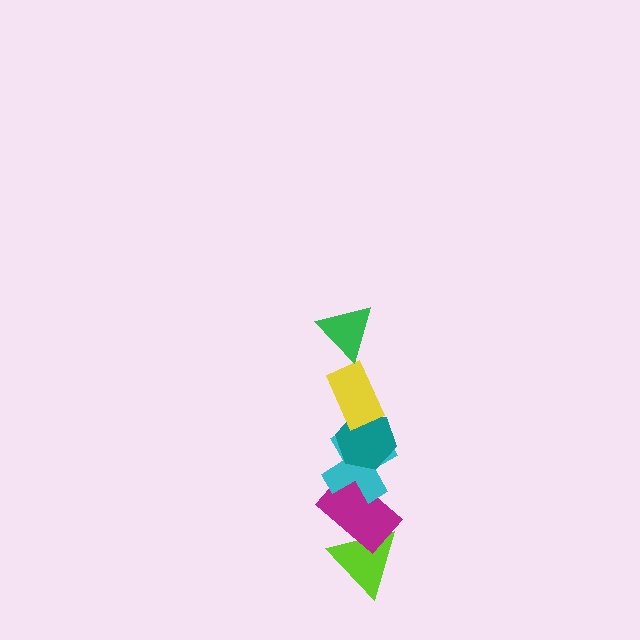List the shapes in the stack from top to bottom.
From top to bottom: the green triangle, the yellow rectangle, the teal hexagon, the cyan cross, the magenta rectangle, the lime triangle.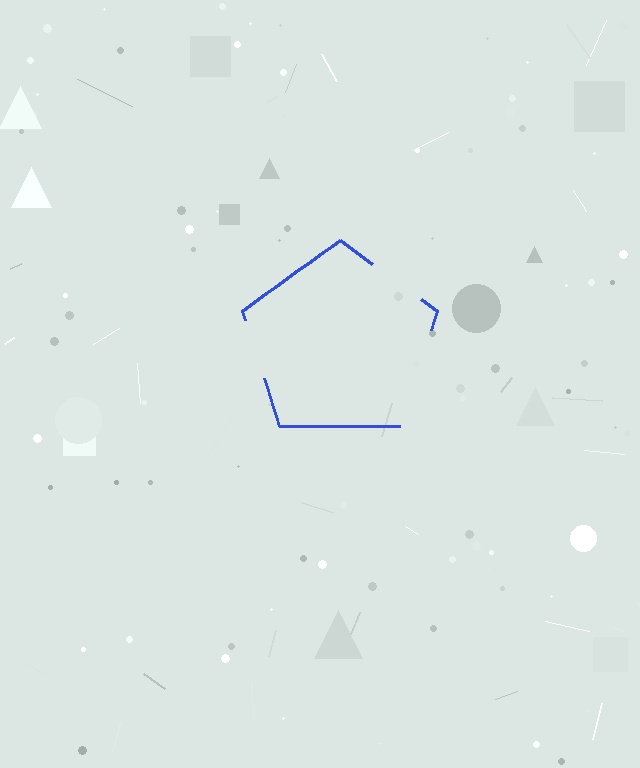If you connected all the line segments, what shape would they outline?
They would outline a pentagon.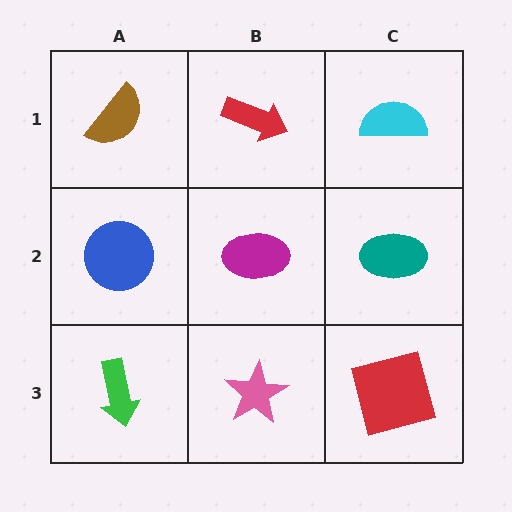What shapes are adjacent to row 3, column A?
A blue circle (row 2, column A), a pink star (row 3, column B).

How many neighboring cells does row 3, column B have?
3.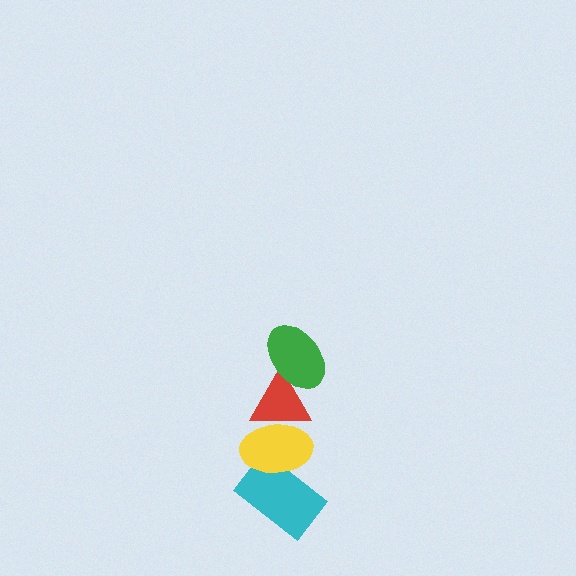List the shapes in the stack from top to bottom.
From top to bottom: the green ellipse, the red triangle, the yellow ellipse, the cyan rectangle.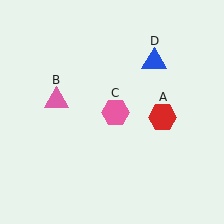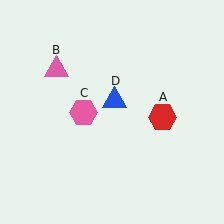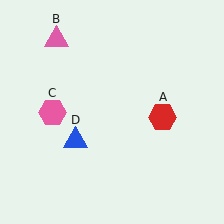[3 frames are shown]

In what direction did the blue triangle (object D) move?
The blue triangle (object D) moved down and to the left.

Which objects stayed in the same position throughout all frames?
Red hexagon (object A) remained stationary.